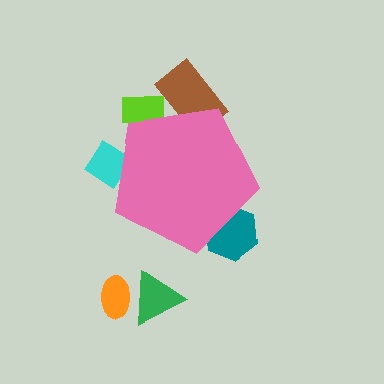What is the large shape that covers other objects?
A pink pentagon.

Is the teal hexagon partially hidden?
Yes, the teal hexagon is partially hidden behind the pink pentagon.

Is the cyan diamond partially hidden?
Yes, the cyan diamond is partially hidden behind the pink pentagon.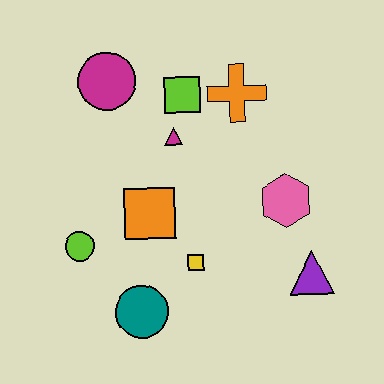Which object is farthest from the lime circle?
The purple triangle is farthest from the lime circle.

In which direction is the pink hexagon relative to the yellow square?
The pink hexagon is to the right of the yellow square.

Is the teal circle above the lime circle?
No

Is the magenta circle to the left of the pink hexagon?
Yes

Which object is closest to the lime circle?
The orange square is closest to the lime circle.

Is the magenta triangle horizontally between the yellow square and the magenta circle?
Yes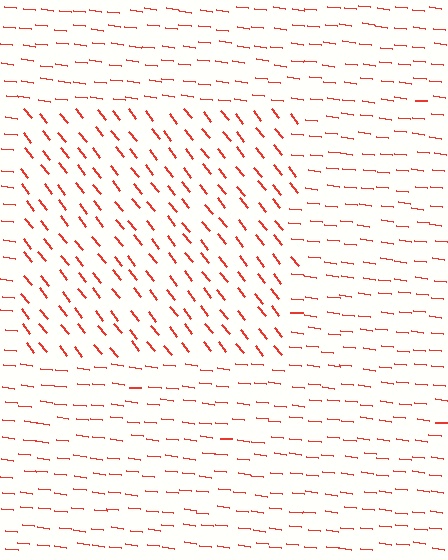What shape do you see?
I see a rectangle.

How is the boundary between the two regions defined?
The boundary is defined purely by a change in line orientation (approximately 45 degrees difference). All lines are the same color and thickness.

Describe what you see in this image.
The image is filled with small red line segments. A rectangle region in the image has lines oriented differently from the surrounding lines, creating a visible texture boundary.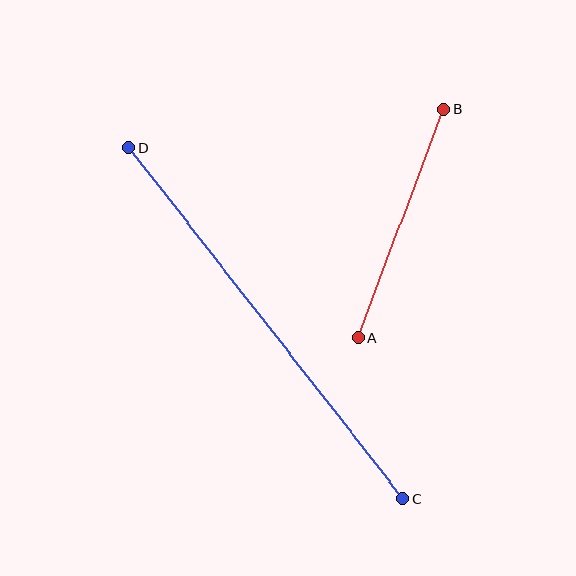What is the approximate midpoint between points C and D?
The midpoint is at approximately (266, 323) pixels.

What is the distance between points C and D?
The distance is approximately 445 pixels.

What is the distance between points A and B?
The distance is approximately 244 pixels.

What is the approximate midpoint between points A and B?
The midpoint is at approximately (401, 223) pixels.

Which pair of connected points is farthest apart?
Points C and D are farthest apart.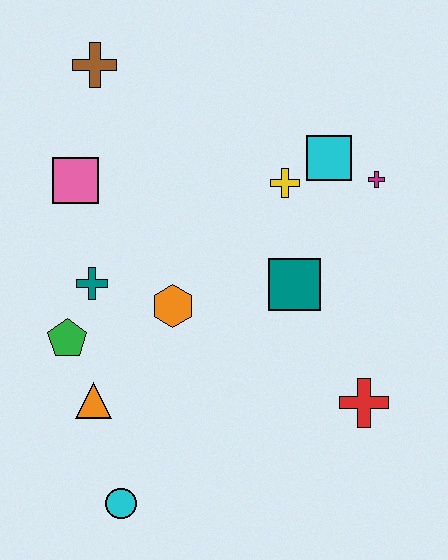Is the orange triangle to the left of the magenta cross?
Yes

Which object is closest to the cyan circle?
The orange triangle is closest to the cyan circle.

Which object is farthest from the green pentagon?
The magenta cross is farthest from the green pentagon.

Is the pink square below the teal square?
No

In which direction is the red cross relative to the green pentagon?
The red cross is to the right of the green pentagon.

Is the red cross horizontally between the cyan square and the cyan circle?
No